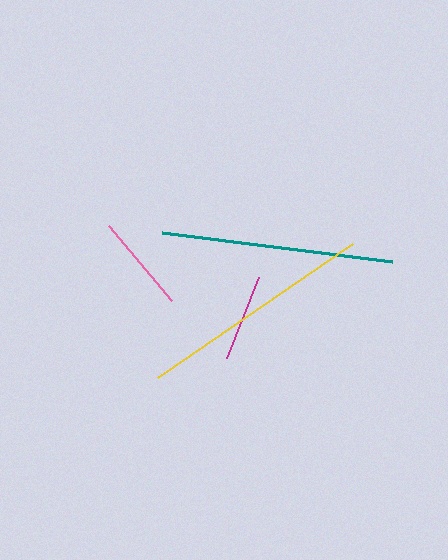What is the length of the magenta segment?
The magenta segment is approximately 87 pixels long.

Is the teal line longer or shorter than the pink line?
The teal line is longer than the pink line.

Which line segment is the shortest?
The magenta line is the shortest at approximately 87 pixels.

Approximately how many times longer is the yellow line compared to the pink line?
The yellow line is approximately 2.4 times the length of the pink line.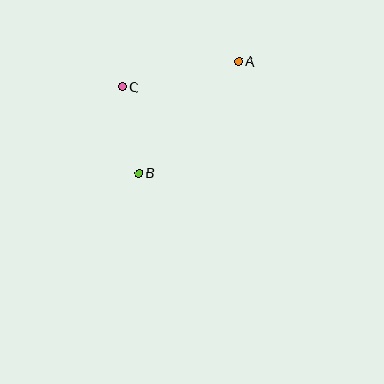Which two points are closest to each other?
Points B and C are closest to each other.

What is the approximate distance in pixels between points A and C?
The distance between A and C is approximately 120 pixels.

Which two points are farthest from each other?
Points A and B are farthest from each other.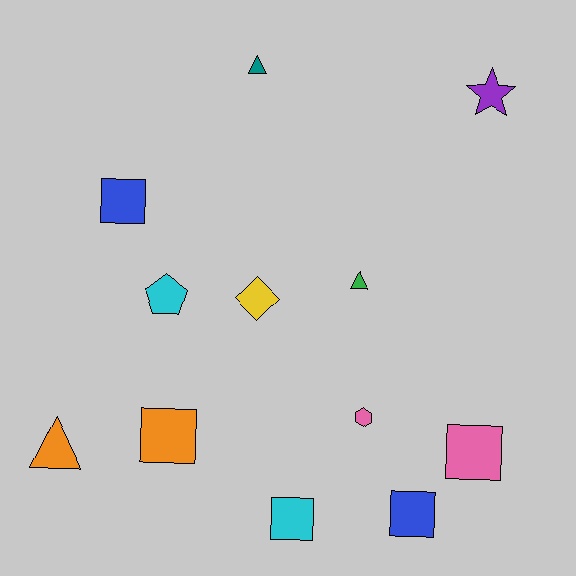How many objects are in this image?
There are 12 objects.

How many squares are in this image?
There are 5 squares.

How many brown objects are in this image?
There are no brown objects.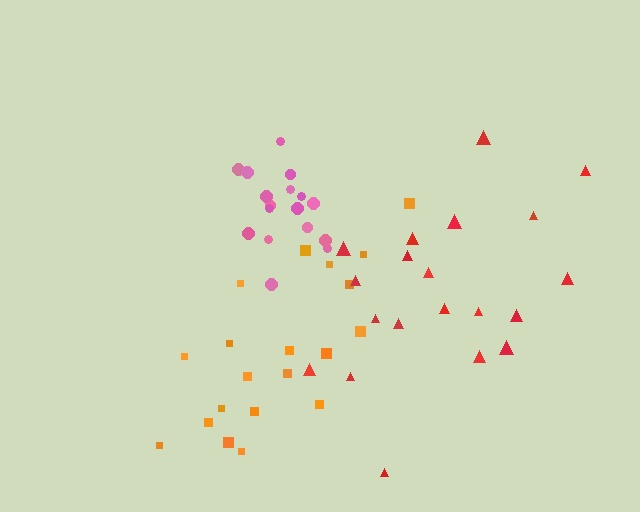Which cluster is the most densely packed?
Pink.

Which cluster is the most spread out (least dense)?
Red.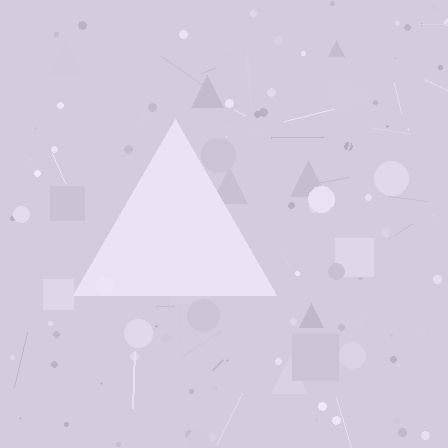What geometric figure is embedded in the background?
A triangle is embedded in the background.